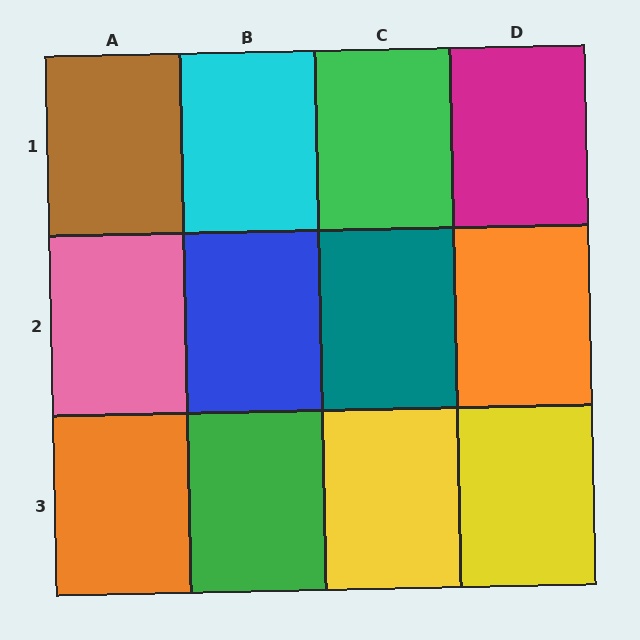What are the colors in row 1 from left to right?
Brown, cyan, green, magenta.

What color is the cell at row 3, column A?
Orange.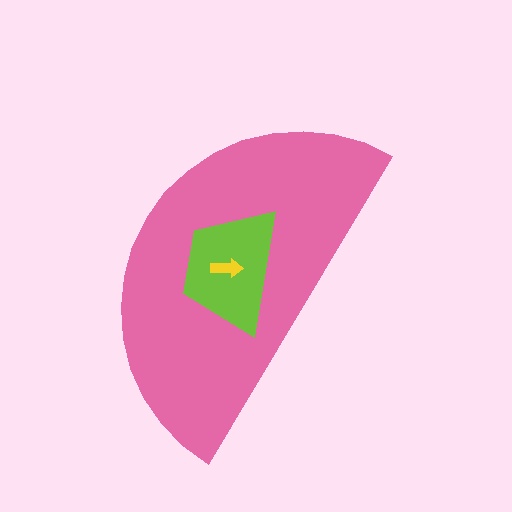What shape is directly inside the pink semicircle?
The lime trapezoid.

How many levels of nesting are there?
3.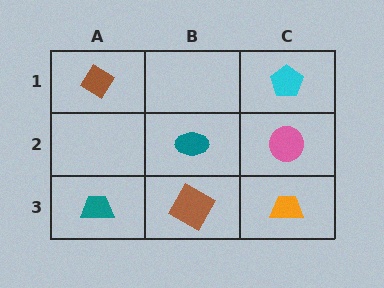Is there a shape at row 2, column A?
No, that cell is empty.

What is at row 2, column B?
A teal ellipse.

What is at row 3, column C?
An orange trapezoid.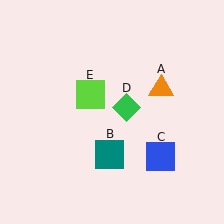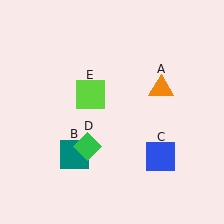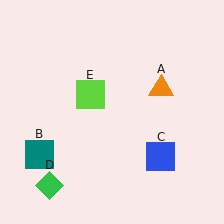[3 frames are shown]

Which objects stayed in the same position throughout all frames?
Orange triangle (object A) and blue square (object C) and lime square (object E) remained stationary.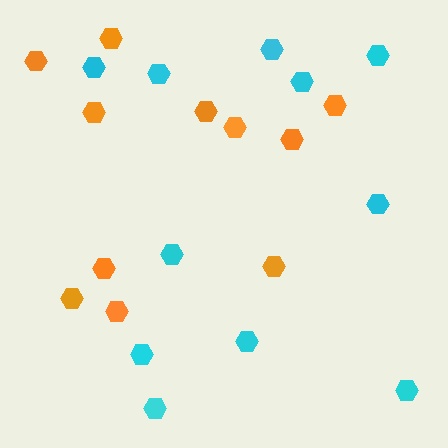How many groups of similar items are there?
There are 2 groups: one group of orange hexagons (11) and one group of cyan hexagons (11).